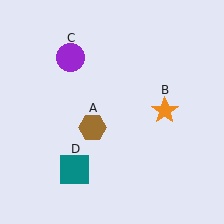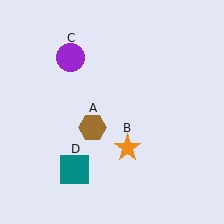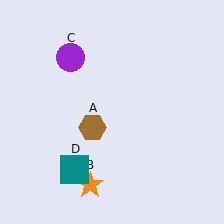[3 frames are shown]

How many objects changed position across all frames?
1 object changed position: orange star (object B).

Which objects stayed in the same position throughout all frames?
Brown hexagon (object A) and purple circle (object C) and teal square (object D) remained stationary.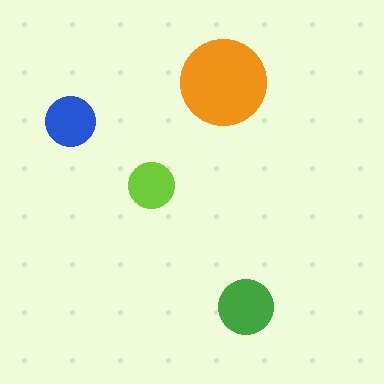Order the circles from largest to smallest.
the orange one, the green one, the blue one, the lime one.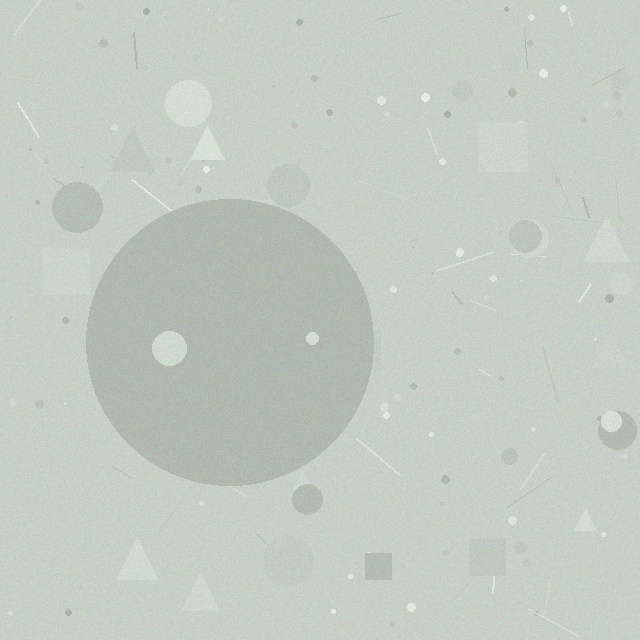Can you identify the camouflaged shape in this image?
The camouflaged shape is a circle.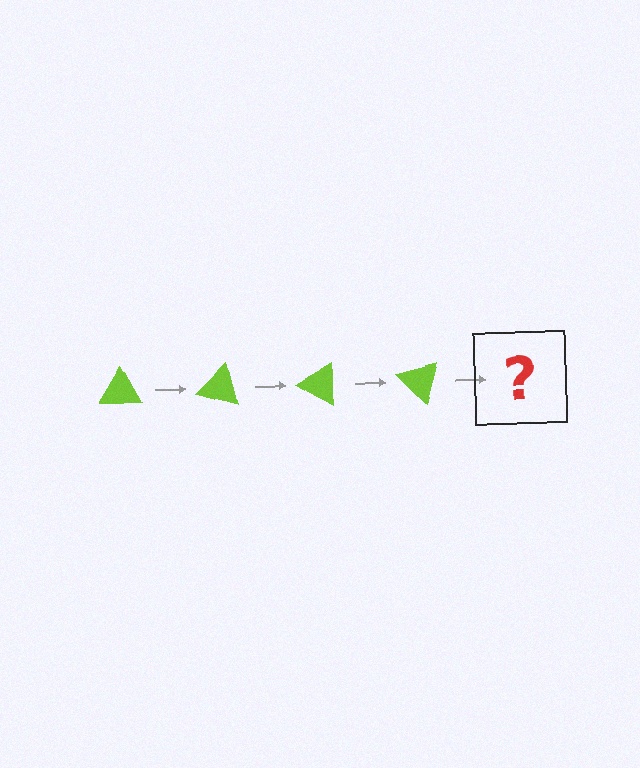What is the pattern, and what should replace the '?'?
The pattern is that the triangle rotates 15 degrees each step. The '?' should be a lime triangle rotated 60 degrees.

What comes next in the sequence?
The next element should be a lime triangle rotated 60 degrees.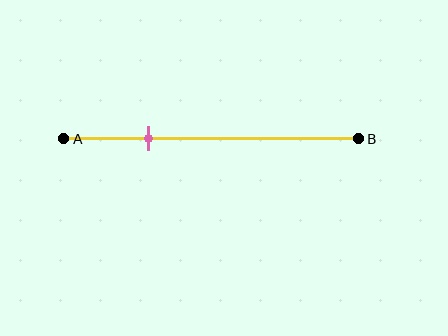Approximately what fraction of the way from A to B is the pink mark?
The pink mark is approximately 30% of the way from A to B.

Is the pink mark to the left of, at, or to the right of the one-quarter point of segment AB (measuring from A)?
The pink mark is to the right of the one-quarter point of segment AB.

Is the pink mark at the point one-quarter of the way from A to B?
No, the mark is at about 30% from A, not at the 25% one-quarter point.